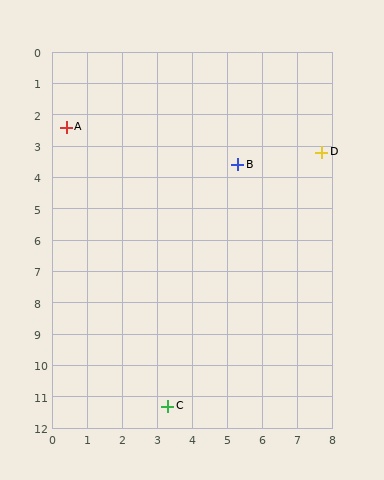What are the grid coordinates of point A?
Point A is at approximately (0.4, 2.4).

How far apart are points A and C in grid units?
Points A and C are about 9.4 grid units apart.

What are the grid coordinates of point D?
Point D is at approximately (7.7, 3.2).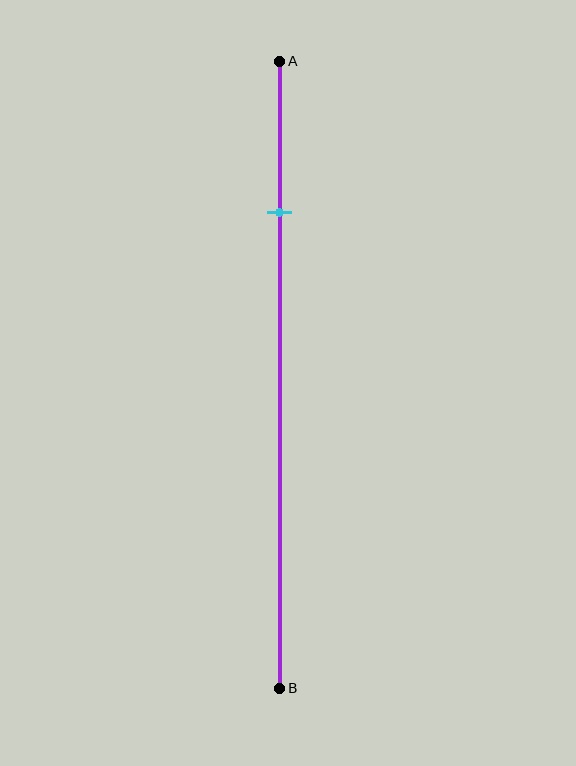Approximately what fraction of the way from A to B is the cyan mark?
The cyan mark is approximately 25% of the way from A to B.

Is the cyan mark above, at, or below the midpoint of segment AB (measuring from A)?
The cyan mark is above the midpoint of segment AB.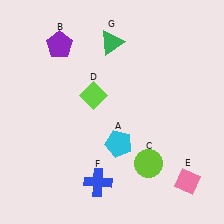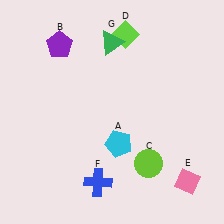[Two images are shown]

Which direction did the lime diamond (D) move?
The lime diamond (D) moved up.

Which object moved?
The lime diamond (D) moved up.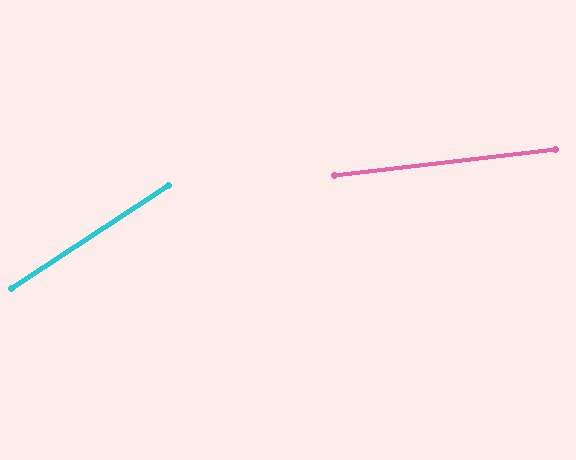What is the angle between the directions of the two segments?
Approximately 26 degrees.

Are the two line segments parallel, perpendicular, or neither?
Neither parallel nor perpendicular — they differ by about 26°.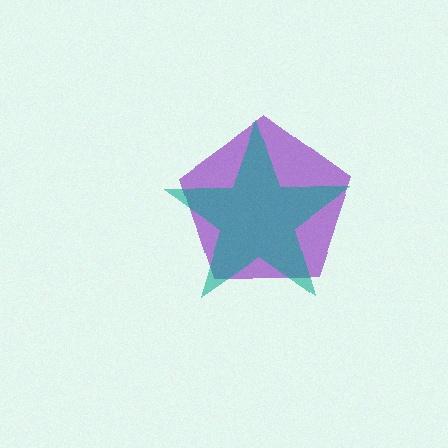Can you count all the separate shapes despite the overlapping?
Yes, there are 2 separate shapes.